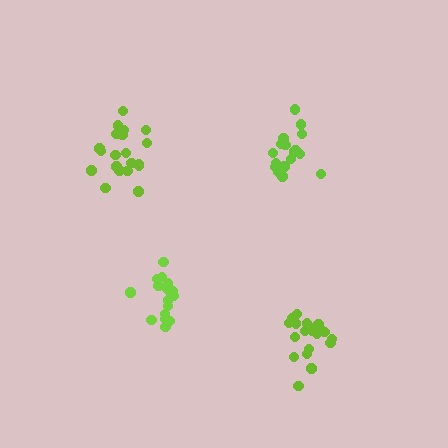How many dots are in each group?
Group 1: 18 dots, Group 2: 20 dots, Group 3: 21 dots, Group 4: 20 dots (79 total).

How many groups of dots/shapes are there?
There are 4 groups.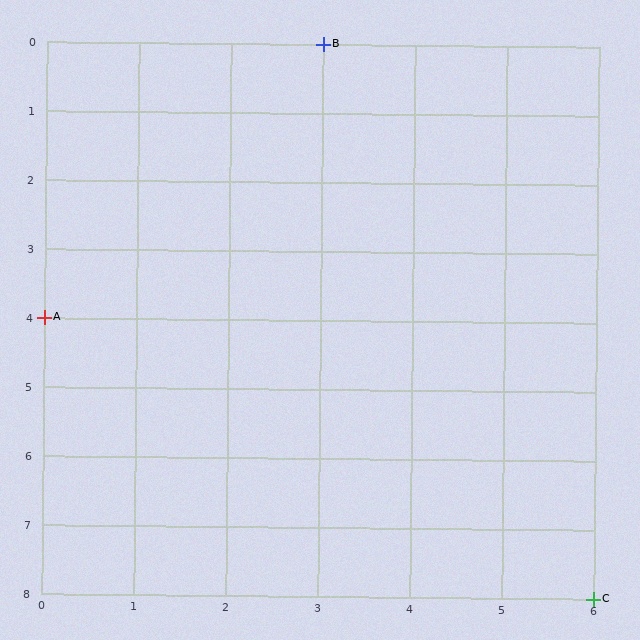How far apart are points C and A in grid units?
Points C and A are 6 columns and 4 rows apart (about 7.2 grid units diagonally).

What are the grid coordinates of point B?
Point B is at grid coordinates (3, 0).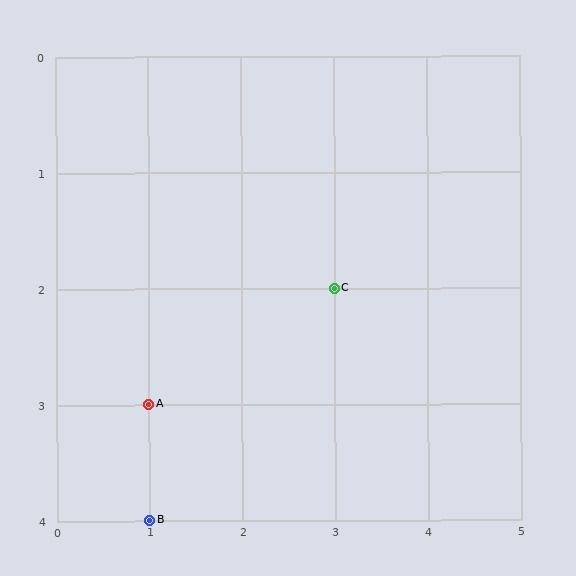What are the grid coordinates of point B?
Point B is at grid coordinates (1, 4).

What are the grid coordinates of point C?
Point C is at grid coordinates (3, 2).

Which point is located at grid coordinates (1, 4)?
Point B is at (1, 4).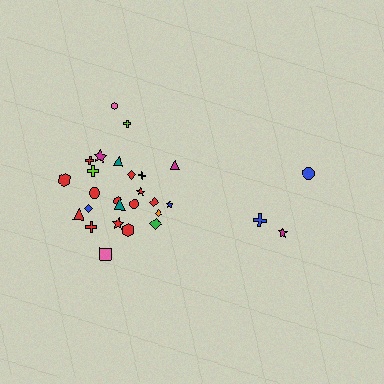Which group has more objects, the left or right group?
The left group.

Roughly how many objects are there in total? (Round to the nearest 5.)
Roughly 30 objects in total.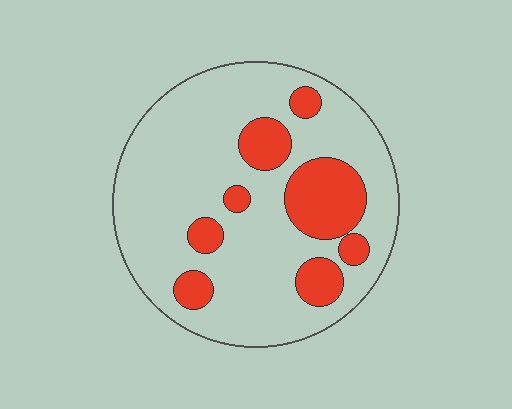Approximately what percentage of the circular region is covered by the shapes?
Approximately 20%.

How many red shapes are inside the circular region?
8.